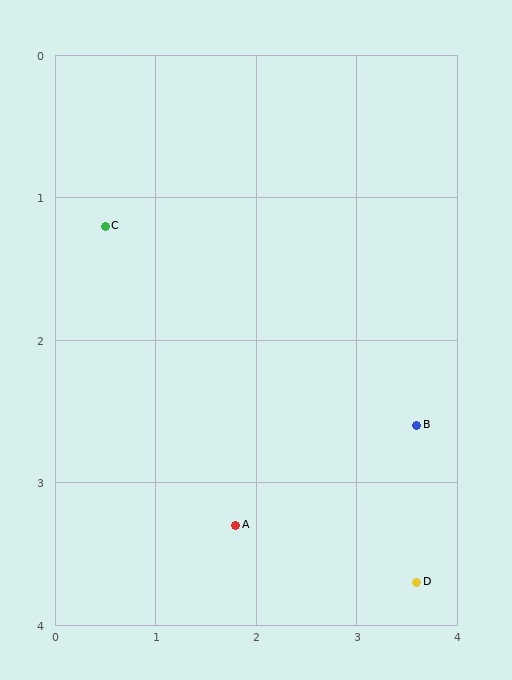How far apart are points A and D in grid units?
Points A and D are about 1.8 grid units apart.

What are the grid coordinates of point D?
Point D is at approximately (3.6, 3.7).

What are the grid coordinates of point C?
Point C is at approximately (0.5, 1.2).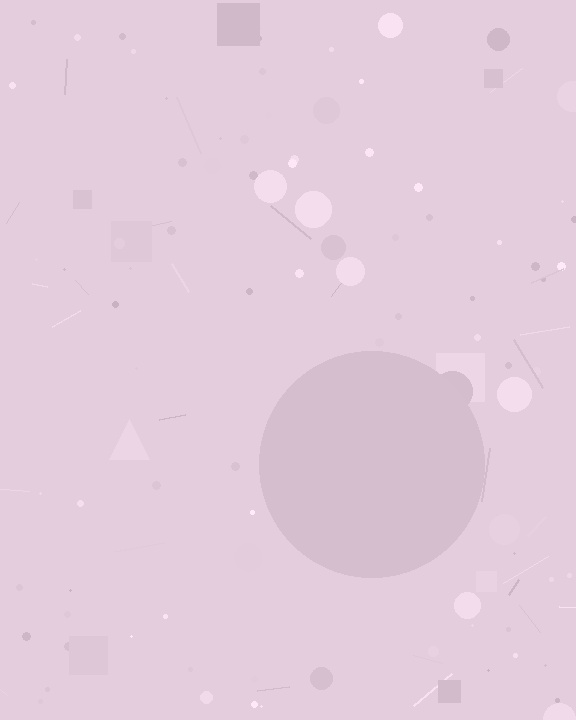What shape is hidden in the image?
A circle is hidden in the image.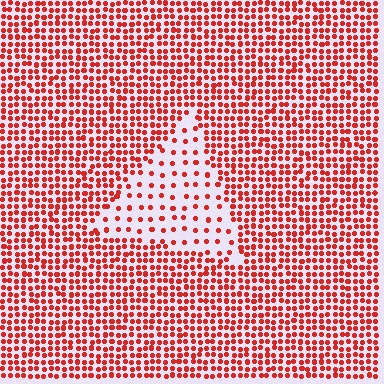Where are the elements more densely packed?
The elements are more densely packed outside the triangle boundary.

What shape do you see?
I see a triangle.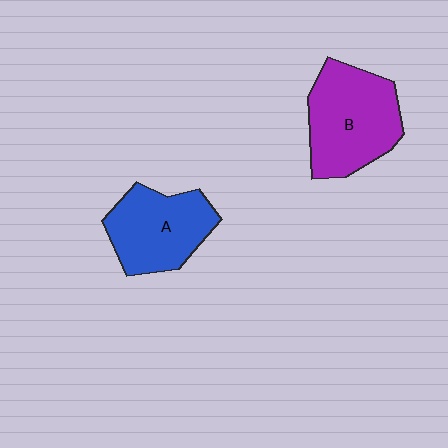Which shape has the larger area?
Shape B (purple).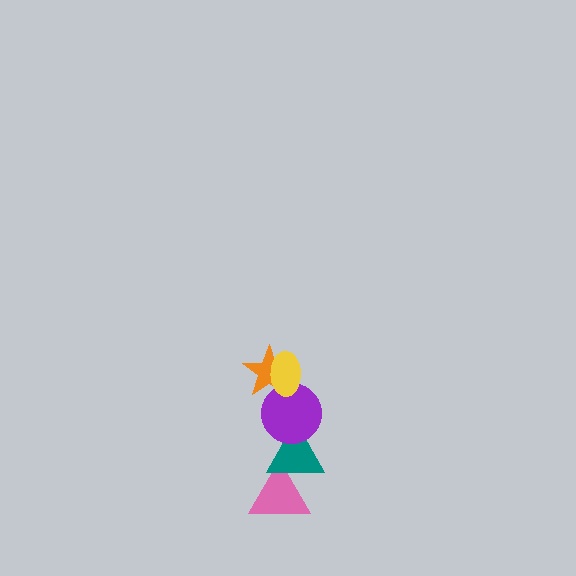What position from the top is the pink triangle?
The pink triangle is 5th from the top.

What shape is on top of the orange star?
The yellow ellipse is on top of the orange star.